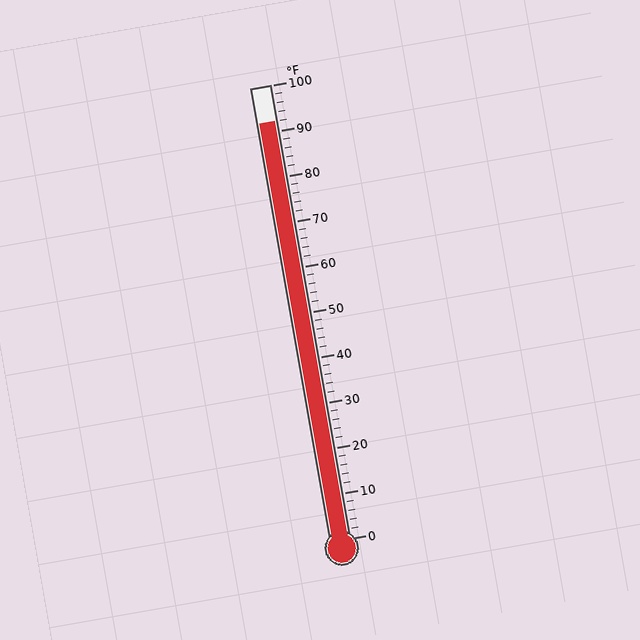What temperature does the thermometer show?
The thermometer shows approximately 92°F.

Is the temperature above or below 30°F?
The temperature is above 30°F.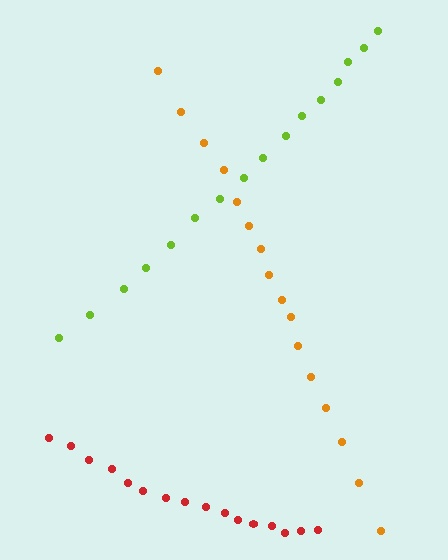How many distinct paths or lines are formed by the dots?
There are 3 distinct paths.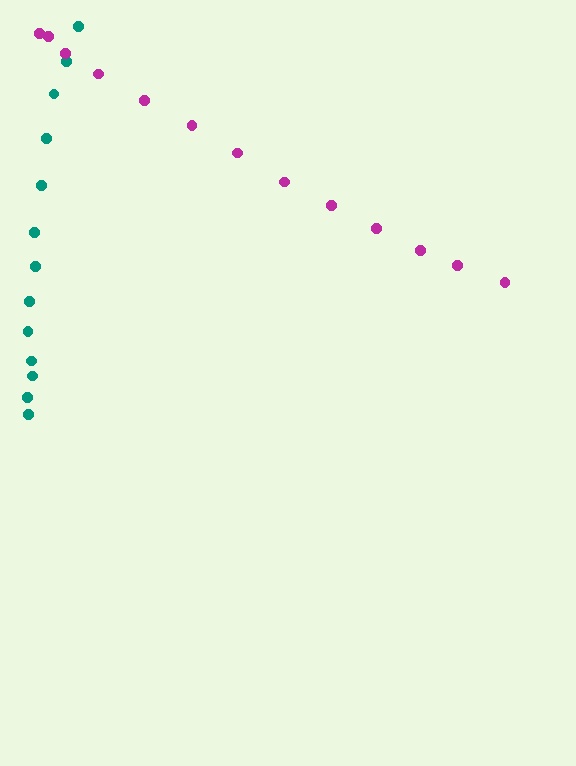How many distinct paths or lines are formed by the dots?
There are 2 distinct paths.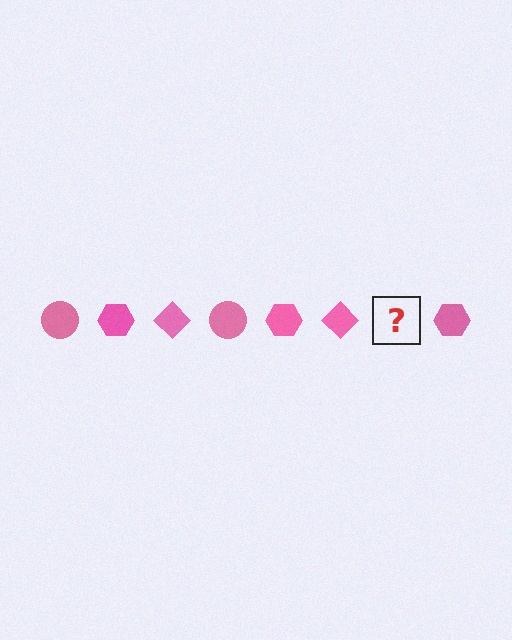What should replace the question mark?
The question mark should be replaced with a pink circle.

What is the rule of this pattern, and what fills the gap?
The rule is that the pattern cycles through circle, hexagon, diamond shapes in pink. The gap should be filled with a pink circle.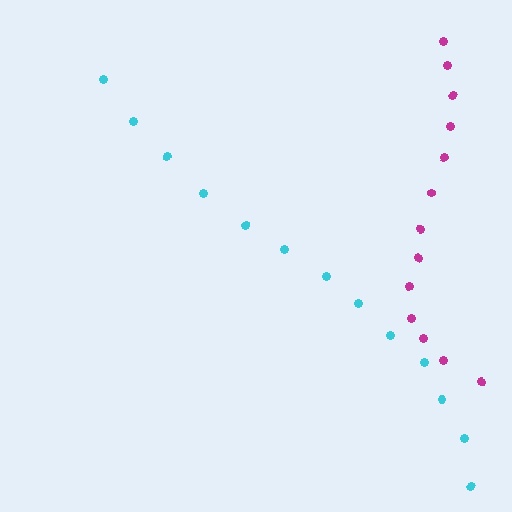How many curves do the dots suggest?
There are 2 distinct paths.